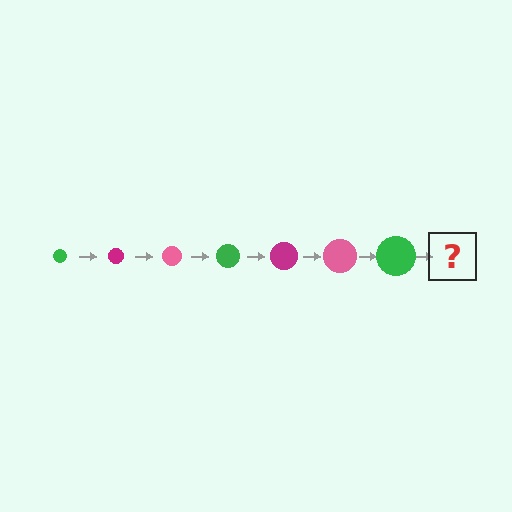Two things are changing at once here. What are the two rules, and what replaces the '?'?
The two rules are that the circle grows larger each step and the color cycles through green, magenta, and pink. The '?' should be a magenta circle, larger than the previous one.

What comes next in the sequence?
The next element should be a magenta circle, larger than the previous one.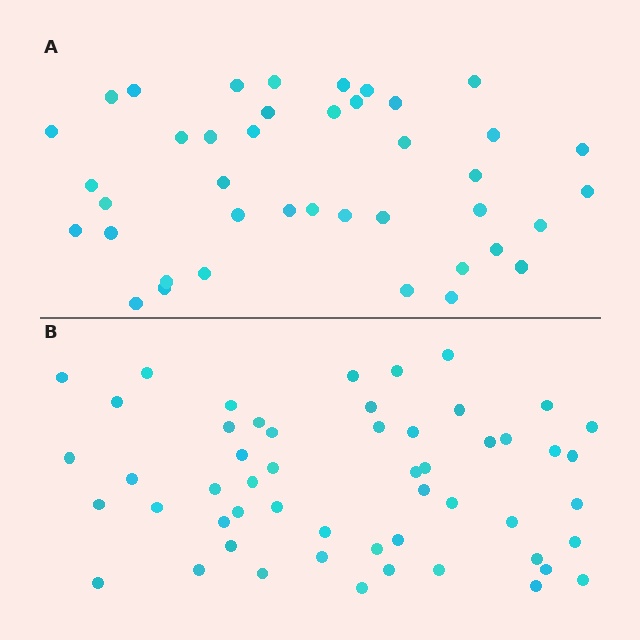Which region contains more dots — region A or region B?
Region B (the bottom region) has more dots.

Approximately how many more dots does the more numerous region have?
Region B has roughly 12 or so more dots than region A.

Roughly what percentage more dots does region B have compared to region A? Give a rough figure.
About 30% more.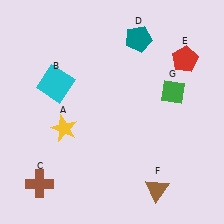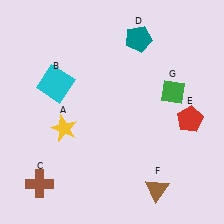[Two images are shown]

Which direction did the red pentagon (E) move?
The red pentagon (E) moved down.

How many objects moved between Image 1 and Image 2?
1 object moved between the two images.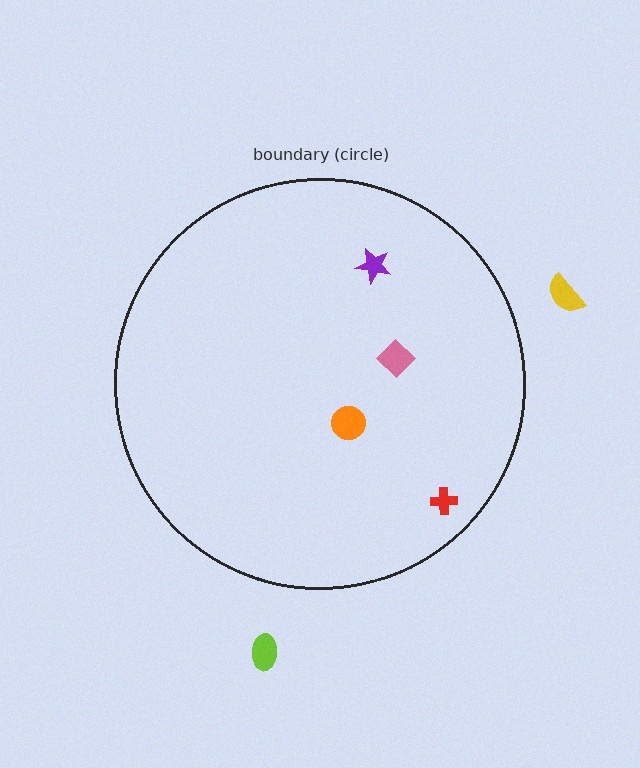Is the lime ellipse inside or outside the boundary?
Outside.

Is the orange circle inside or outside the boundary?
Inside.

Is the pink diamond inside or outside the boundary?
Inside.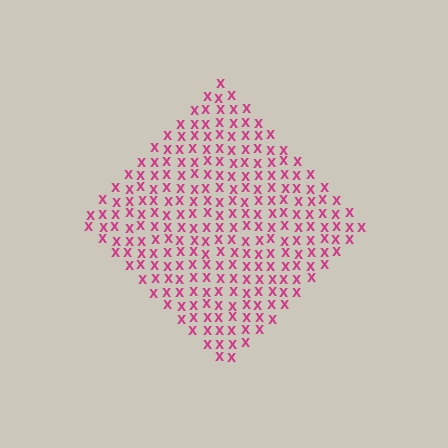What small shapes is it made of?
It is made of small letter X's.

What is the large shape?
The large shape is a diamond.